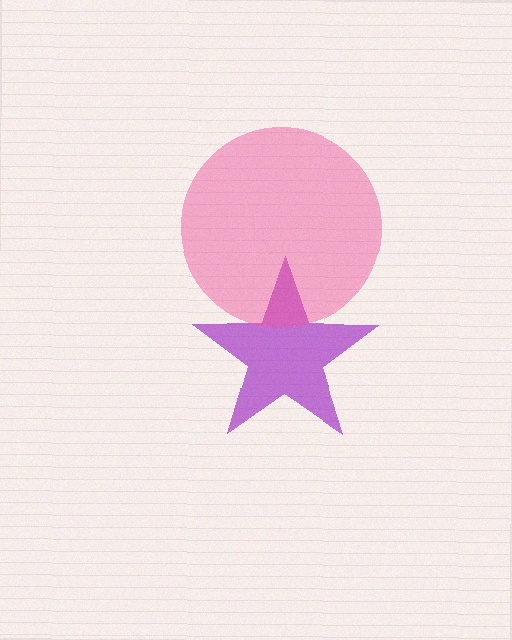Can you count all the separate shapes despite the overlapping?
Yes, there are 2 separate shapes.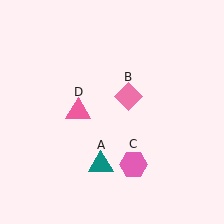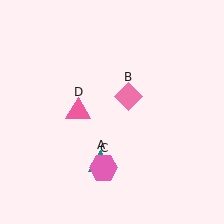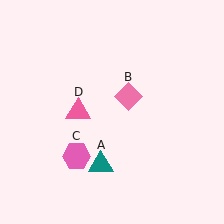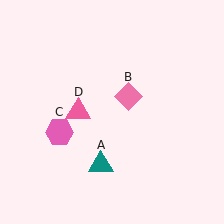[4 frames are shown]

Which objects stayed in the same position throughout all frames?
Teal triangle (object A) and pink diamond (object B) and pink triangle (object D) remained stationary.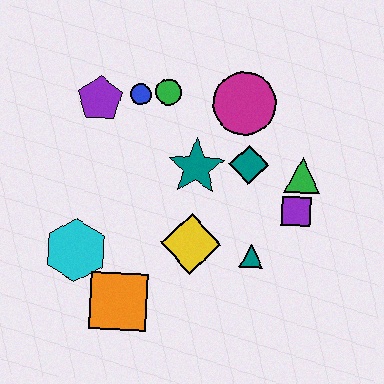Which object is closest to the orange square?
The cyan hexagon is closest to the orange square.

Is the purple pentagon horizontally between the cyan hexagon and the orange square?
Yes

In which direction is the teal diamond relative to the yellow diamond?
The teal diamond is above the yellow diamond.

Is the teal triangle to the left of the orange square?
No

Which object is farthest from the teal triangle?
The purple pentagon is farthest from the teal triangle.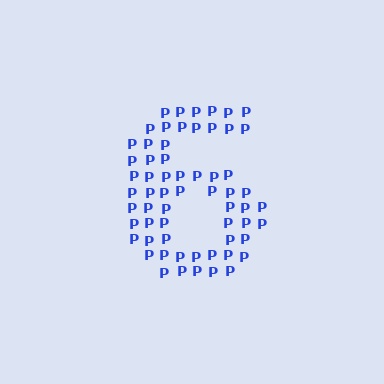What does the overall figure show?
The overall figure shows the digit 6.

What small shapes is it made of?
It is made of small letter P's.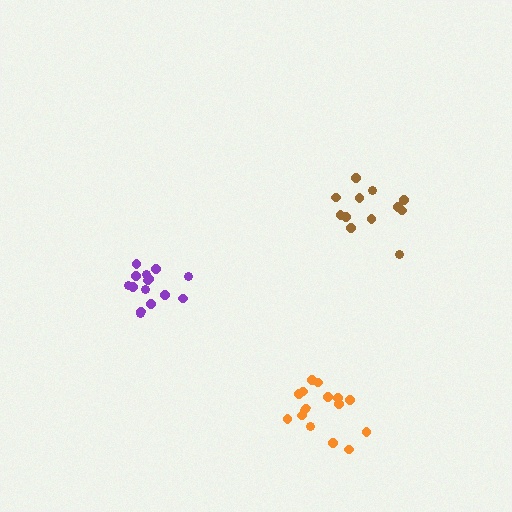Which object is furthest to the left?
The purple cluster is leftmost.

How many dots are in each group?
Group 1: 15 dots, Group 2: 15 dots, Group 3: 12 dots (42 total).